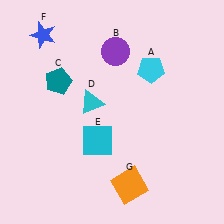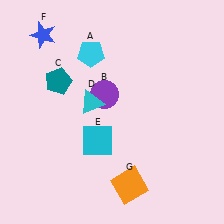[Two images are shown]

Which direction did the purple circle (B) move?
The purple circle (B) moved down.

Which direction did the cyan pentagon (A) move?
The cyan pentagon (A) moved left.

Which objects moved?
The objects that moved are: the cyan pentagon (A), the purple circle (B).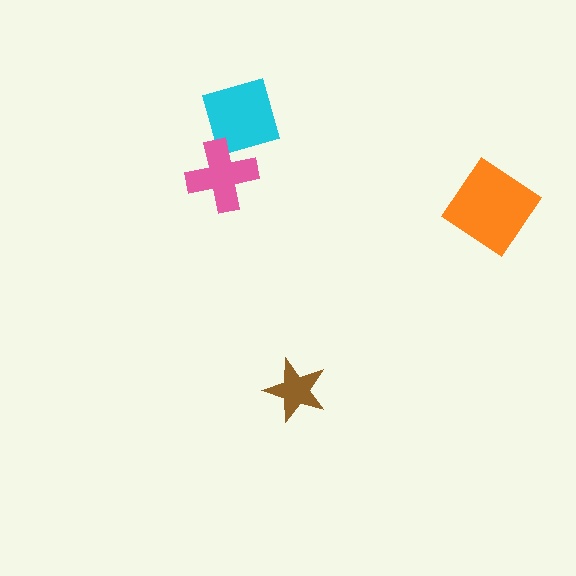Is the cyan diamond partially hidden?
Yes, it is partially covered by another shape.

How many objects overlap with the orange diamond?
0 objects overlap with the orange diamond.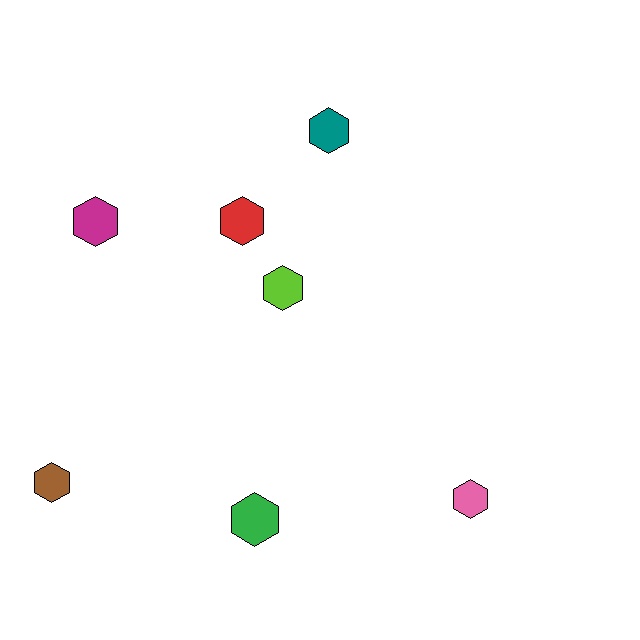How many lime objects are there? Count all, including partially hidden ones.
There is 1 lime object.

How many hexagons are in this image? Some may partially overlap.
There are 7 hexagons.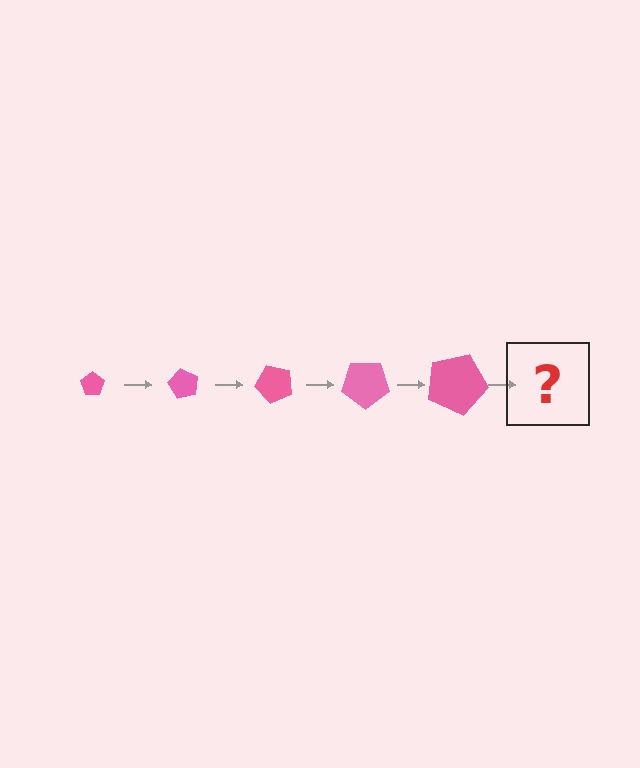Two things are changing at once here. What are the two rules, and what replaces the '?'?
The two rules are that the pentagon grows larger each step and it rotates 60 degrees each step. The '?' should be a pentagon, larger than the previous one and rotated 300 degrees from the start.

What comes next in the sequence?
The next element should be a pentagon, larger than the previous one and rotated 300 degrees from the start.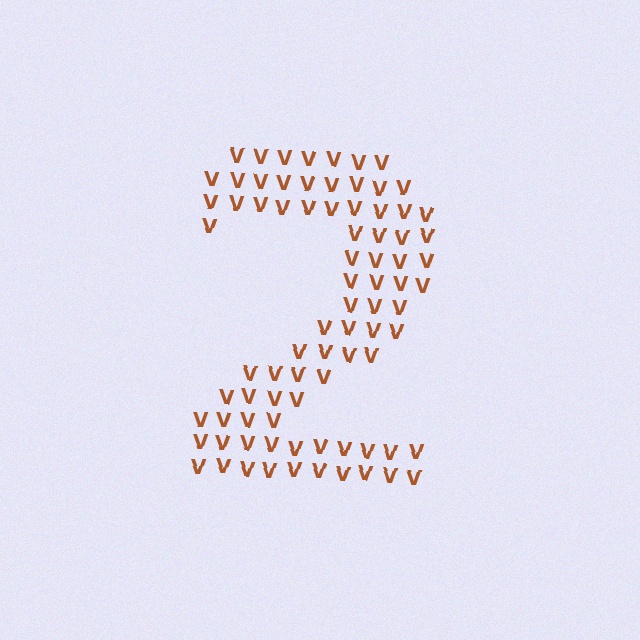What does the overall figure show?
The overall figure shows the digit 2.